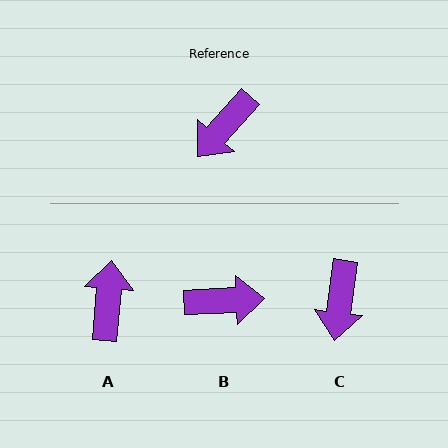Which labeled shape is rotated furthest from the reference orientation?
A, about 143 degrees away.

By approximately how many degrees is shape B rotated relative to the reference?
Approximately 134 degrees counter-clockwise.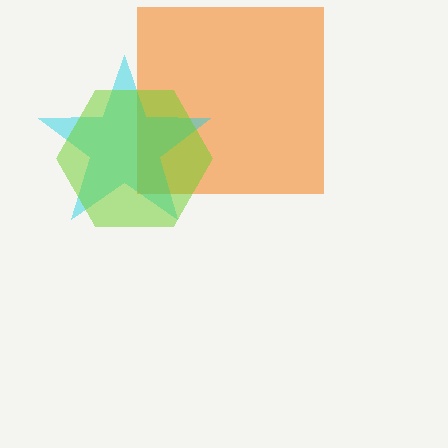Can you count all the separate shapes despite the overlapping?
Yes, there are 3 separate shapes.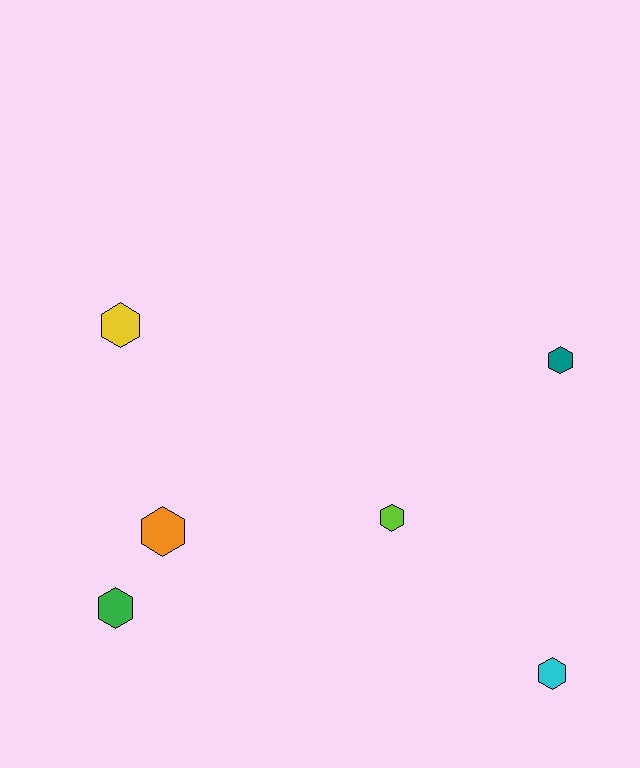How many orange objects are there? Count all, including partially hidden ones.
There is 1 orange object.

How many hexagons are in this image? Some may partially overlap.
There are 6 hexagons.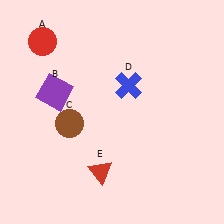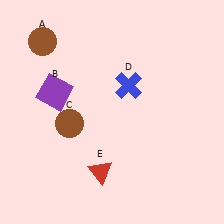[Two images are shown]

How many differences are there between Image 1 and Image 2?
There is 1 difference between the two images.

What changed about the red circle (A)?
In Image 1, A is red. In Image 2, it changed to brown.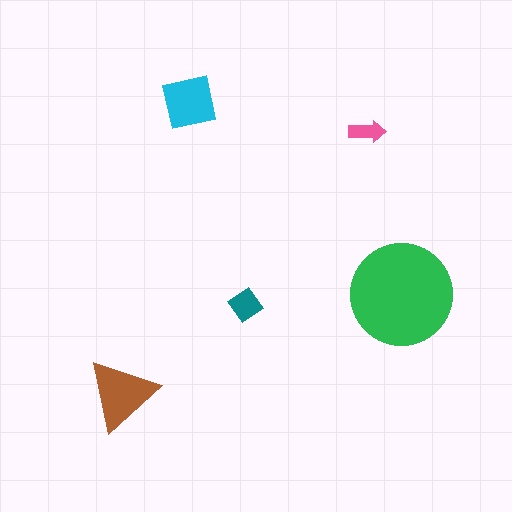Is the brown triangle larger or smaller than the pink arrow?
Larger.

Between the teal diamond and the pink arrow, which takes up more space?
The teal diamond.